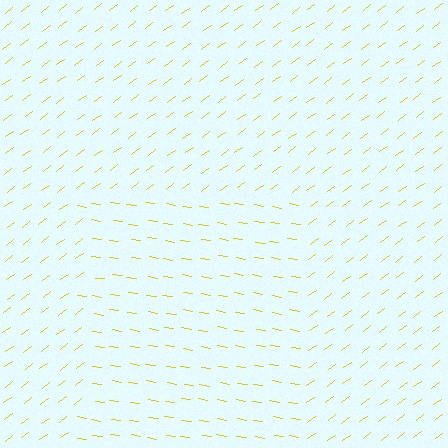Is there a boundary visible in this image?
Yes, there is a texture boundary formed by a change in line orientation.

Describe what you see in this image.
The image is filled with small yellow line segments. A rectangle region in the image has lines oriented differently from the surrounding lines, creating a visible texture boundary.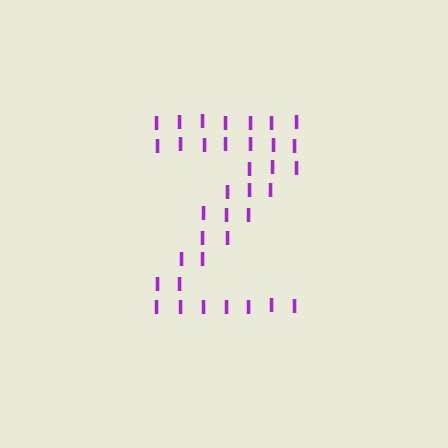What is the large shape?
The large shape is the letter Z.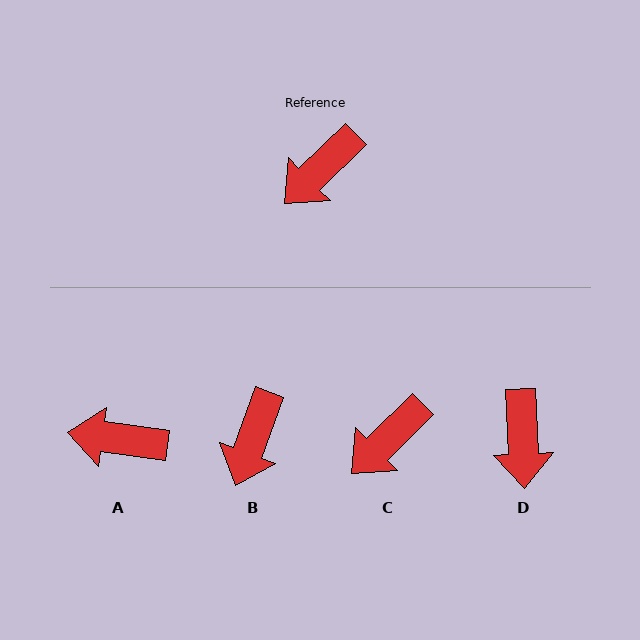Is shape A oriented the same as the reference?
No, it is off by about 52 degrees.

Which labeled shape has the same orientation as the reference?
C.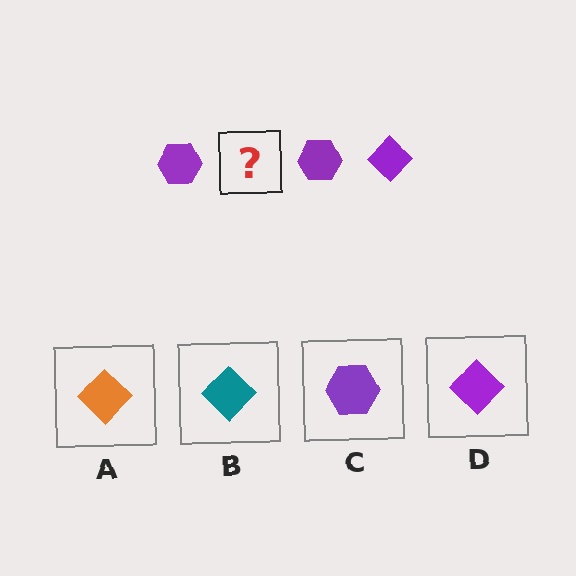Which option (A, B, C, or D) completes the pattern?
D.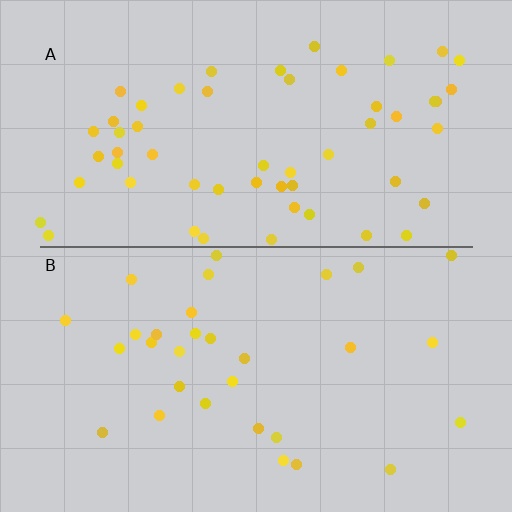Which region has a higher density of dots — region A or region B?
A (the top).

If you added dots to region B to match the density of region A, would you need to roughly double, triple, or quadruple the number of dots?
Approximately double.